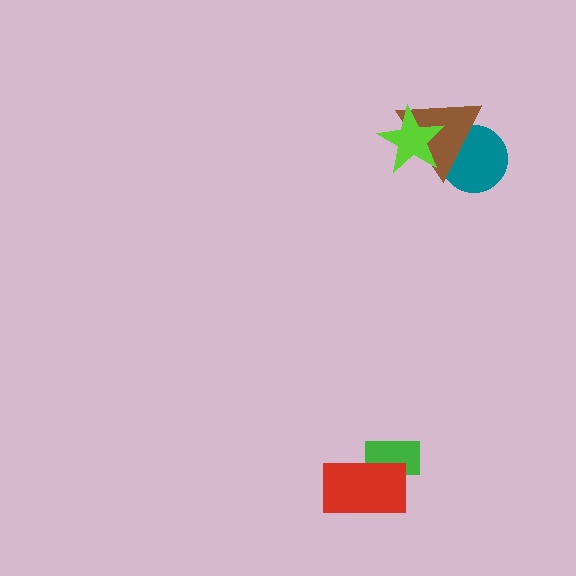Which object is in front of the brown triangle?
The lime star is in front of the brown triangle.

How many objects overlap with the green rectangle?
1 object overlaps with the green rectangle.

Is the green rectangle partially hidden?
Yes, it is partially covered by another shape.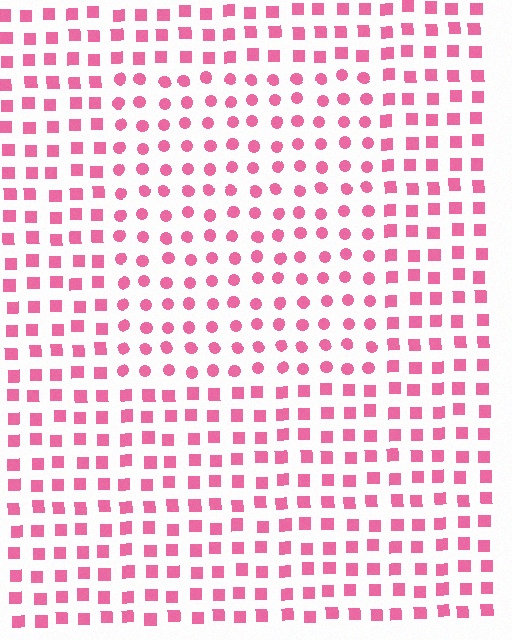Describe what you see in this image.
The image is filled with small pink elements arranged in a uniform grid. A rectangle-shaped region contains circles, while the surrounding area contains squares. The boundary is defined purely by the change in element shape.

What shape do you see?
I see a rectangle.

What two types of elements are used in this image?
The image uses circles inside the rectangle region and squares outside it.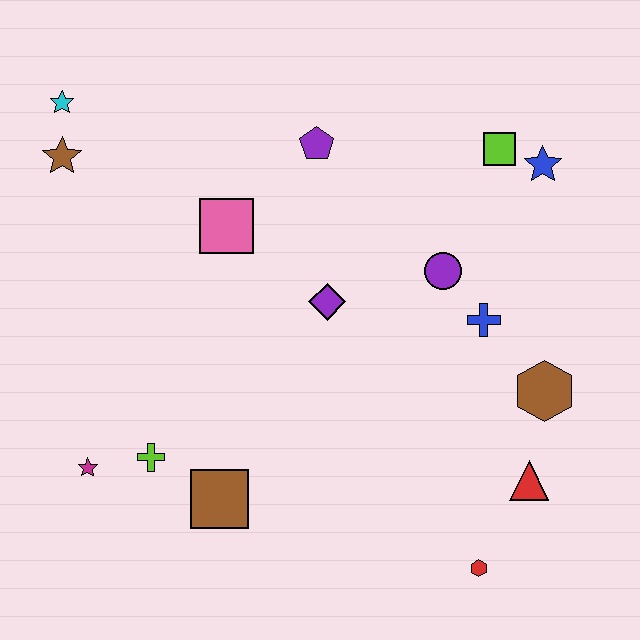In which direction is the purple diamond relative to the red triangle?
The purple diamond is to the left of the red triangle.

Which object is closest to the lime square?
The blue star is closest to the lime square.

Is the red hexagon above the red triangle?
No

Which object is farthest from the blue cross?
The cyan star is farthest from the blue cross.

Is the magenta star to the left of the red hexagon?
Yes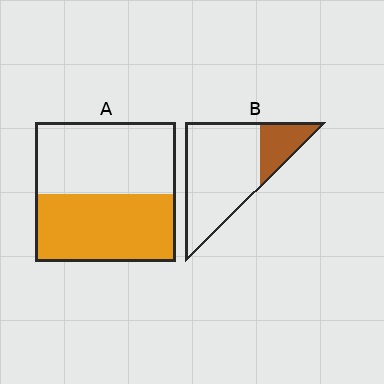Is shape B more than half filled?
No.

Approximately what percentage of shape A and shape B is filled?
A is approximately 50% and B is approximately 20%.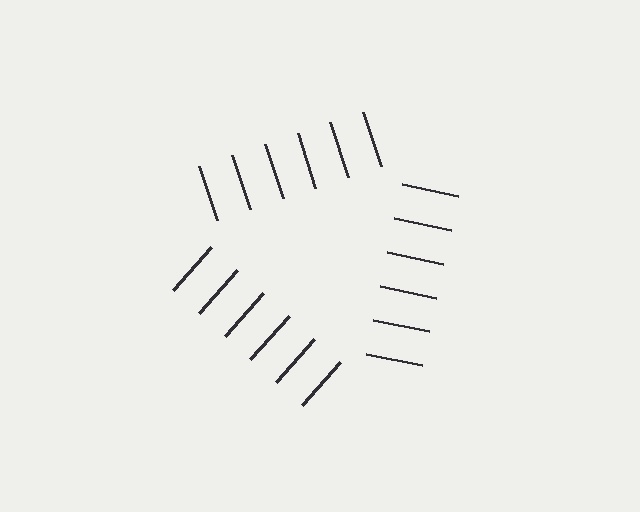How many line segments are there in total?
18 — 6 along each of the 3 edges.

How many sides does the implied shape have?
3 sides — the line-ends trace a triangle.